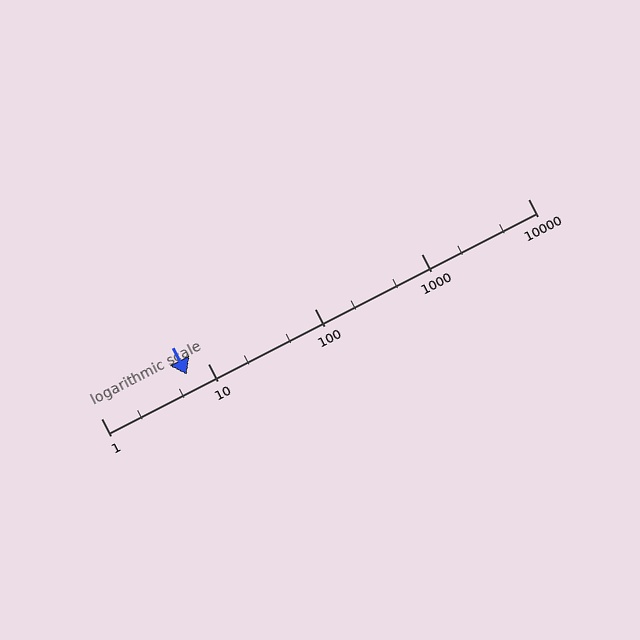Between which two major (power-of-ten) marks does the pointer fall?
The pointer is between 1 and 10.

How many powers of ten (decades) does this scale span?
The scale spans 4 decades, from 1 to 10000.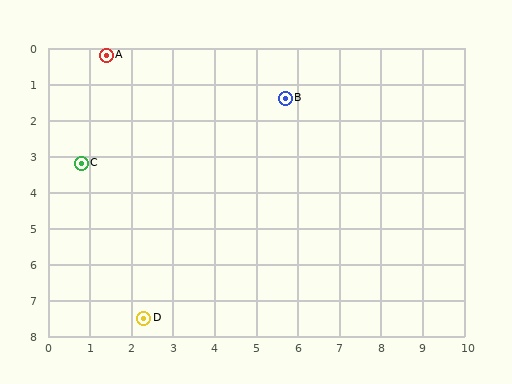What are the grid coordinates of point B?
Point B is at approximately (5.7, 1.4).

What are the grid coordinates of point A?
Point A is at approximately (1.4, 0.2).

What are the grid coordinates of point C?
Point C is at approximately (0.8, 3.2).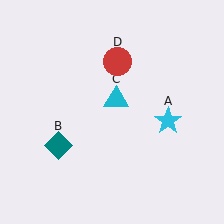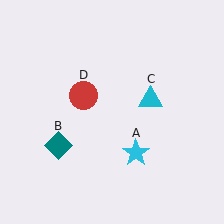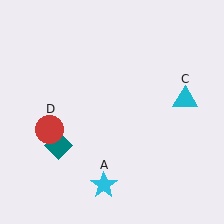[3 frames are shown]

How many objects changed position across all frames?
3 objects changed position: cyan star (object A), cyan triangle (object C), red circle (object D).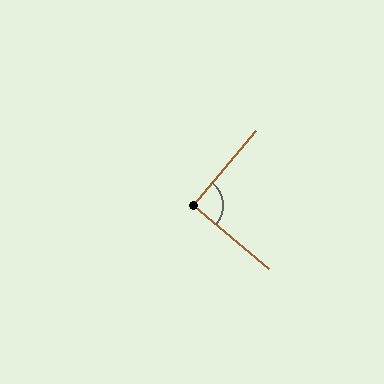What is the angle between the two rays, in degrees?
Approximately 90 degrees.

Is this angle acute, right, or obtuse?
It is approximately a right angle.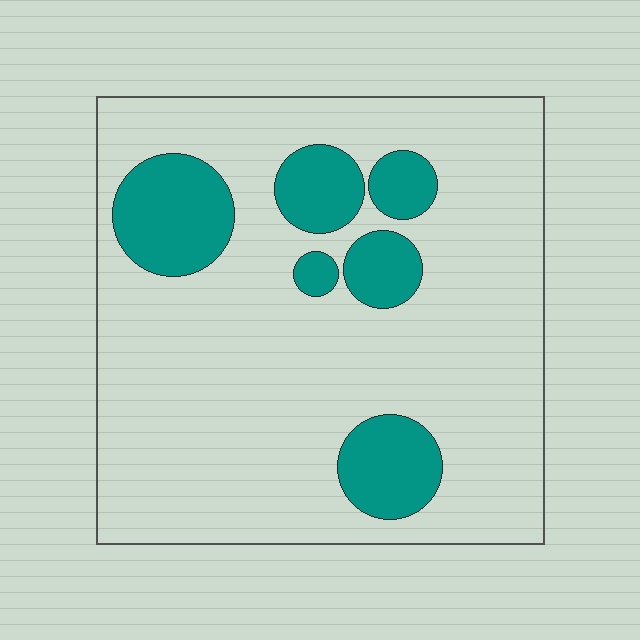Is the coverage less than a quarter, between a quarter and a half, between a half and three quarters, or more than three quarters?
Less than a quarter.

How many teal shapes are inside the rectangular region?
6.